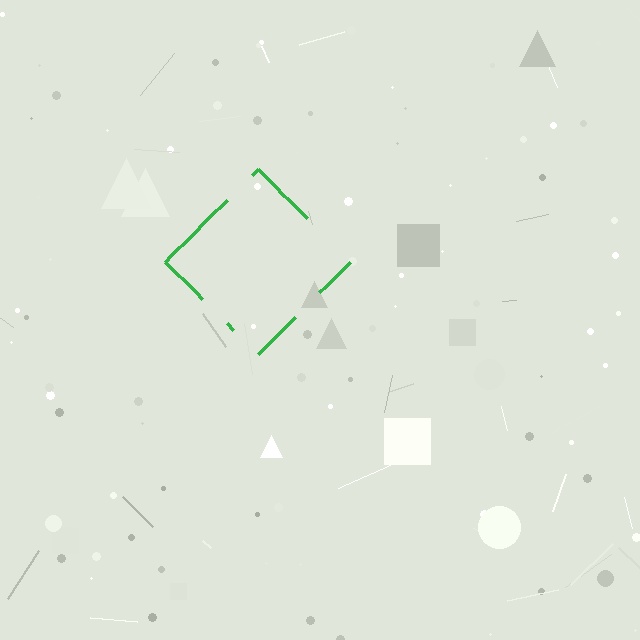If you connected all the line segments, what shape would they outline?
They would outline a diamond.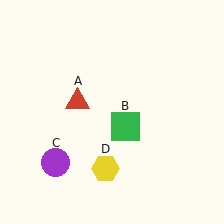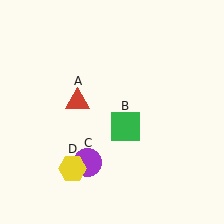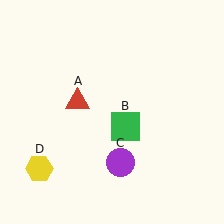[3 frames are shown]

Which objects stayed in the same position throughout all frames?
Red triangle (object A) and green square (object B) remained stationary.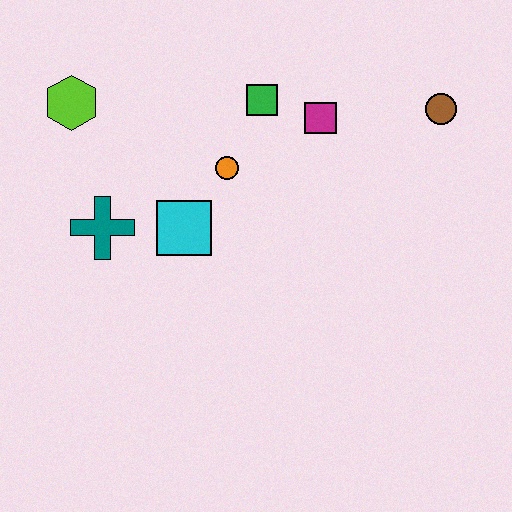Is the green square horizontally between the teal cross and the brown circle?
Yes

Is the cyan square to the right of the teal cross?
Yes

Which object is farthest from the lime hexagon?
The brown circle is farthest from the lime hexagon.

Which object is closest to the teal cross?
The cyan square is closest to the teal cross.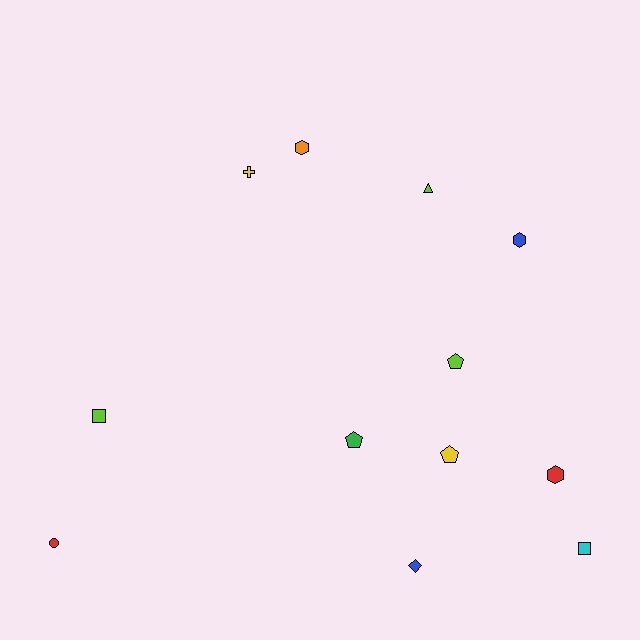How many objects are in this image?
There are 12 objects.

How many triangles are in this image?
There is 1 triangle.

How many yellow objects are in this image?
There are 2 yellow objects.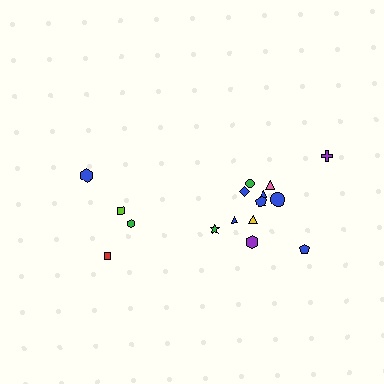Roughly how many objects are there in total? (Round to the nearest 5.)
Roughly 15 objects in total.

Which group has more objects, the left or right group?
The right group.